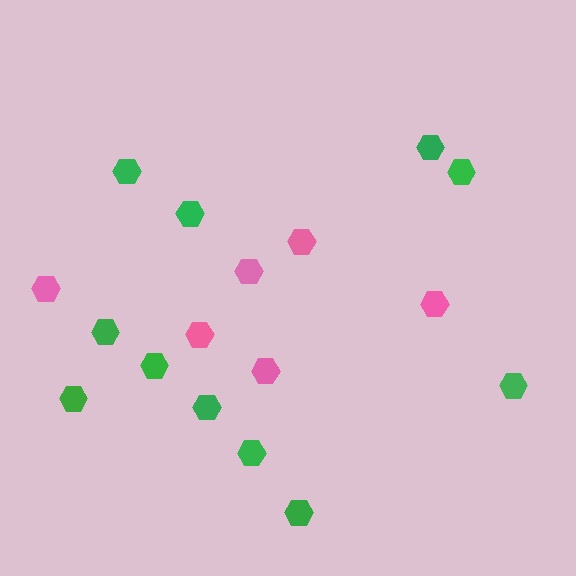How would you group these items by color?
There are 2 groups: one group of pink hexagons (6) and one group of green hexagons (11).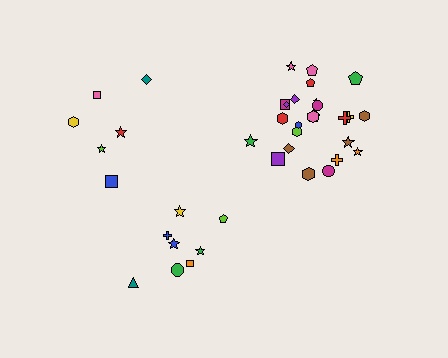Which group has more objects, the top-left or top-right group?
The top-right group.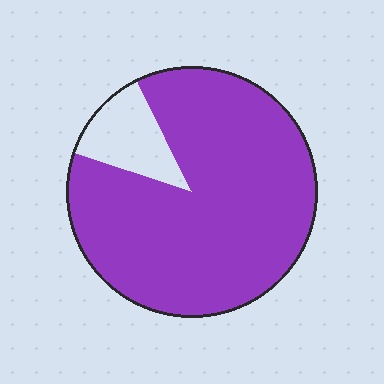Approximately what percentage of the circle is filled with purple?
Approximately 90%.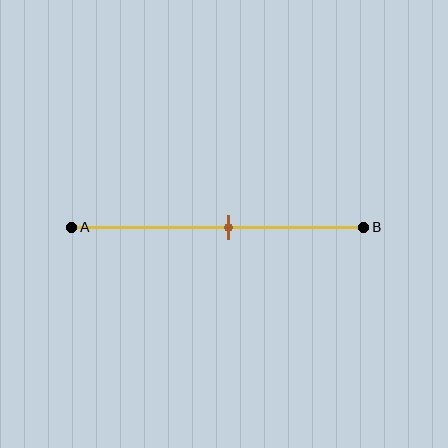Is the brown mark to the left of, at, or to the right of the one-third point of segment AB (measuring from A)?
The brown mark is to the right of the one-third point of segment AB.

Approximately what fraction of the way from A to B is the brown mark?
The brown mark is approximately 55% of the way from A to B.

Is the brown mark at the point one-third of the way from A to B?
No, the mark is at about 55% from A, not at the 33% one-third point.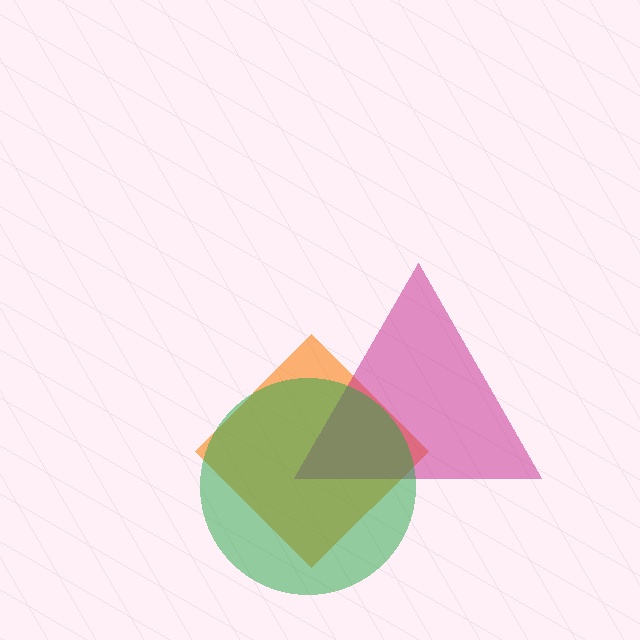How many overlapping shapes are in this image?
There are 3 overlapping shapes in the image.